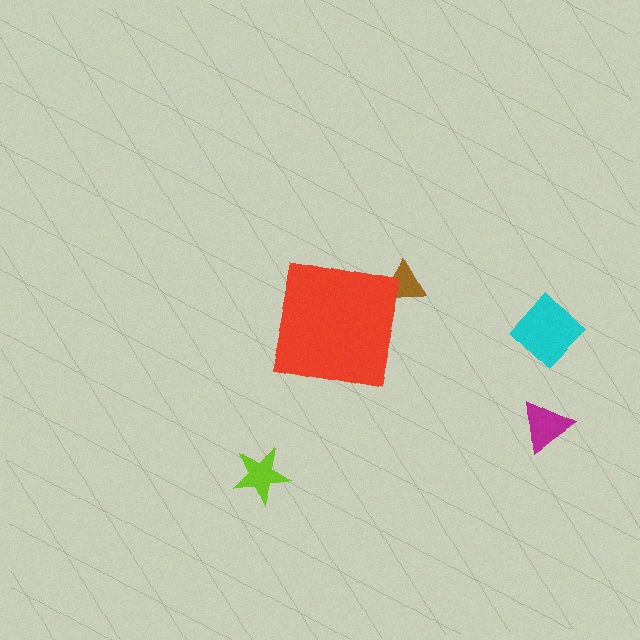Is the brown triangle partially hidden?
Yes, the brown triangle is partially hidden behind the red square.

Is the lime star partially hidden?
No, the lime star is fully visible.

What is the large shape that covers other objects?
A red square.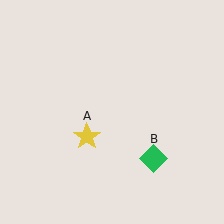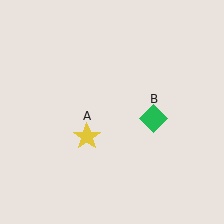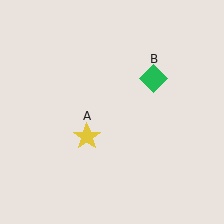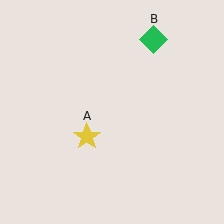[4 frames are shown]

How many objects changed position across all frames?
1 object changed position: green diamond (object B).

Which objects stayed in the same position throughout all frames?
Yellow star (object A) remained stationary.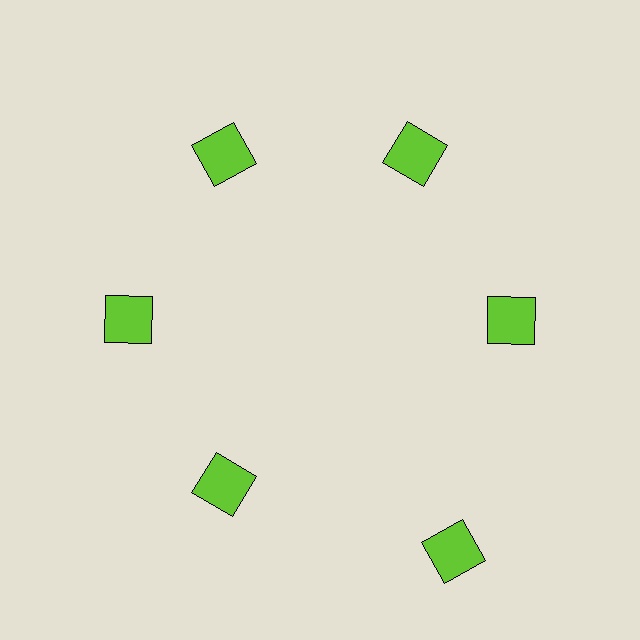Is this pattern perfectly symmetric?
No. The 6 lime squares are arranged in a ring, but one element near the 5 o'clock position is pushed outward from the center, breaking the 6-fold rotational symmetry.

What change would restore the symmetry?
The symmetry would be restored by moving it inward, back onto the ring so that all 6 squares sit at equal angles and equal distance from the center.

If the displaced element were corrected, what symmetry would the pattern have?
It would have 6-fold rotational symmetry — the pattern would map onto itself every 60 degrees.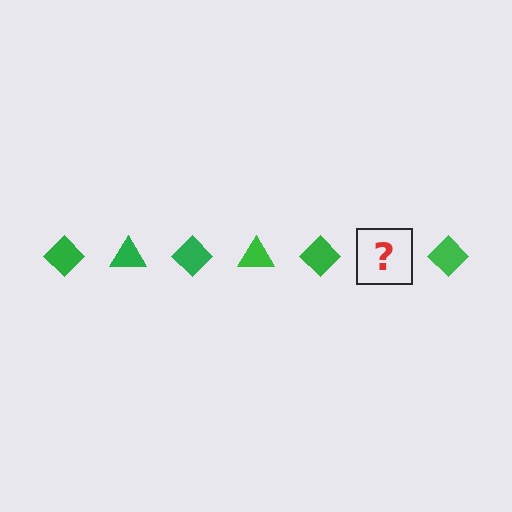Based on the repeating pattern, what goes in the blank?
The blank should be a green triangle.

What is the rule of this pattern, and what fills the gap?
The rule is that the pattern cycles through diamond, triangle shapes in green. The gap should be filled with a green triangle.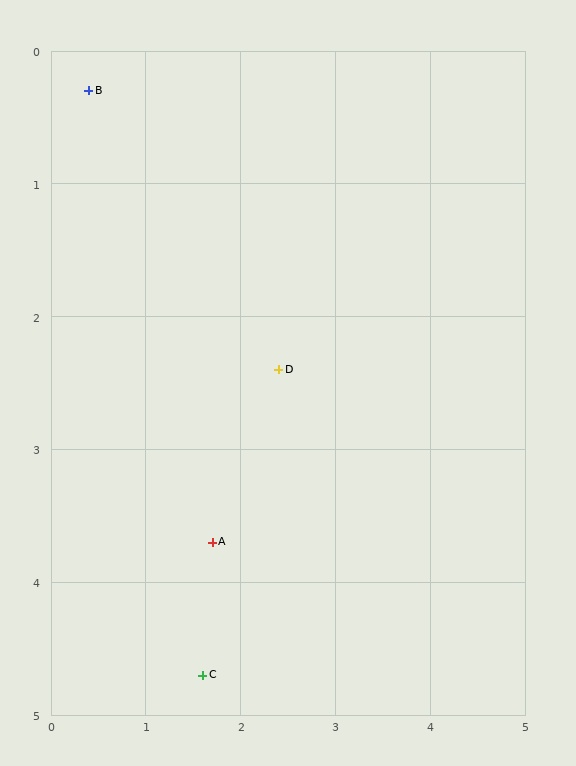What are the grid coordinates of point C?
Point C is at approximately (1.6, 4.7).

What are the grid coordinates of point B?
Point B is at approximately (0.4, 0.3).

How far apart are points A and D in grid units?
Points A and D are about 1.5 grid units apart.